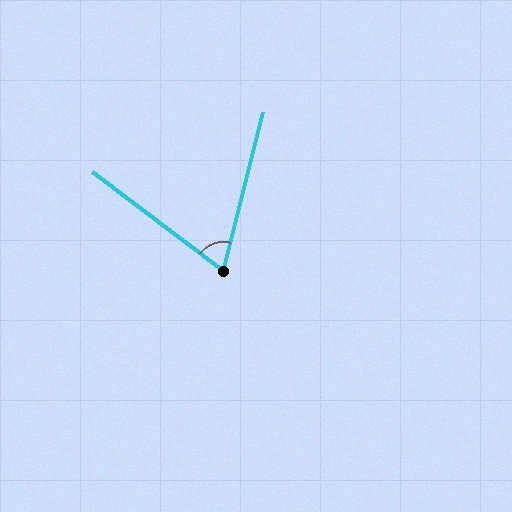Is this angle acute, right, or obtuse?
It is acute.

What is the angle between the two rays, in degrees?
Approximately 67 degrees.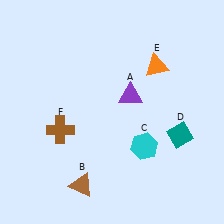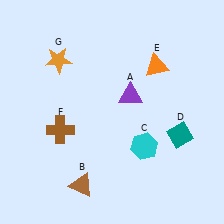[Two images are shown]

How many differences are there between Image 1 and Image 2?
There is 1 difference between the two images.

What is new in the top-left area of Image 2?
An orange star (G) was added in the top-left area of Image 2.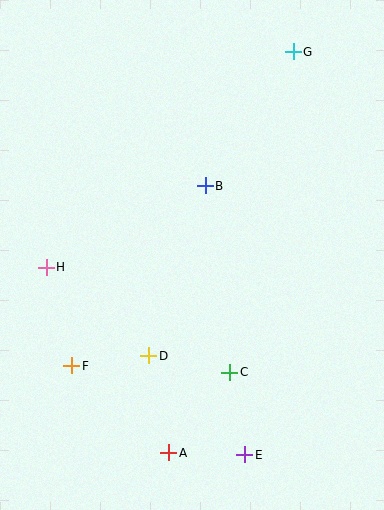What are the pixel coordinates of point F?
Point F is at (72, 366).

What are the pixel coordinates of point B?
Point B is at (205, 186).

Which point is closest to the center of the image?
Point B at (205, 186) is closest to the center.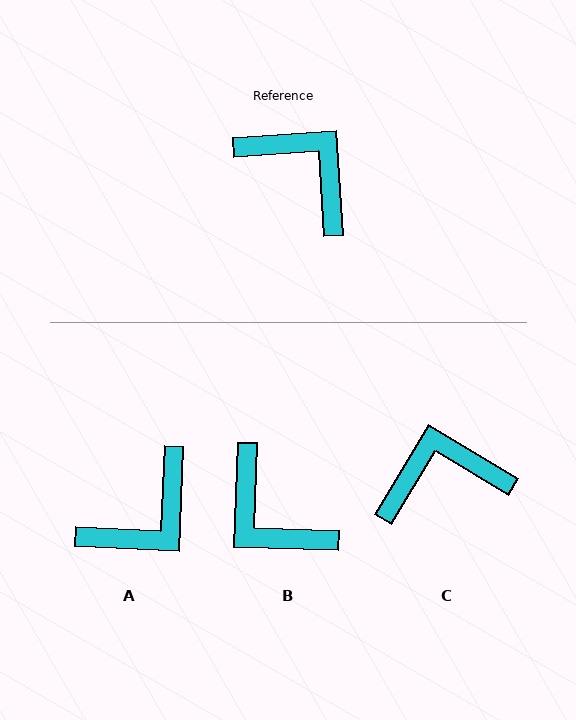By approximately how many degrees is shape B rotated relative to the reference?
Approximately 174 degrees counter-clockwise.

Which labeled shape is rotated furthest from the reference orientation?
B, about 174 degrees away.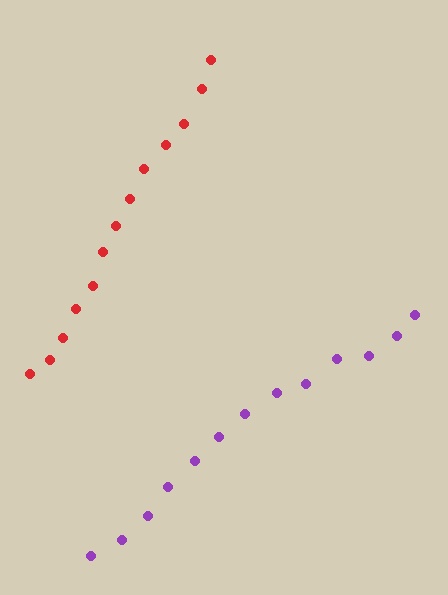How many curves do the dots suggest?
There are 2 distinct paths.